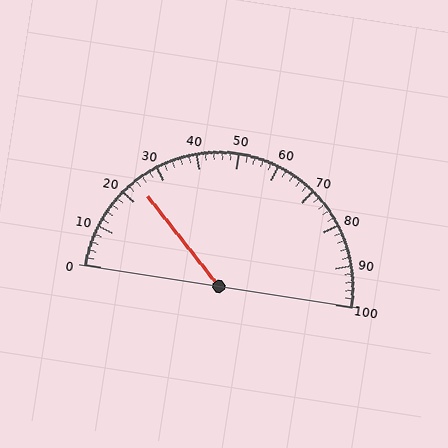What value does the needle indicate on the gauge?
The needle indicates approximately 24.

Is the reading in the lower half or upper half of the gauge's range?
The reading is in the lower half of the range (0 to 100).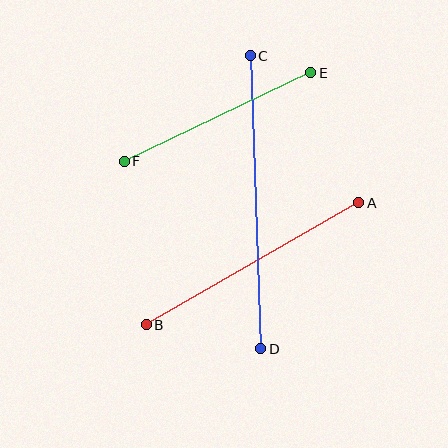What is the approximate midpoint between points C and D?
The midpoint is at approximately (256, 202) pixels.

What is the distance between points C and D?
The distance is approximately 293 pixels.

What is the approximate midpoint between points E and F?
The midpoint is at approximately (218, 117) pixels.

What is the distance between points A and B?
The distance is approximately 245 pixels.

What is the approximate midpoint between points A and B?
The midpoint is at approximately (252, 264) pixels.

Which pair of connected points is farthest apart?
Points C and D are farthest apart.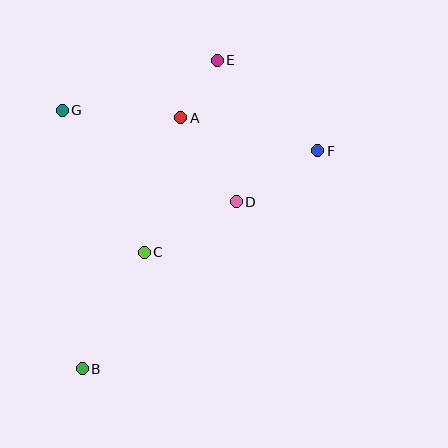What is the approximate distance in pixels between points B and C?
The distance between B and C is approximately 132 pixels.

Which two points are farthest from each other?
Points B and E are farthest from each other.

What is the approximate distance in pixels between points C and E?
The distance between C and E is approximately 206 pixels.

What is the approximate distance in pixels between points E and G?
The distance between E and G is approximately 163 pixels.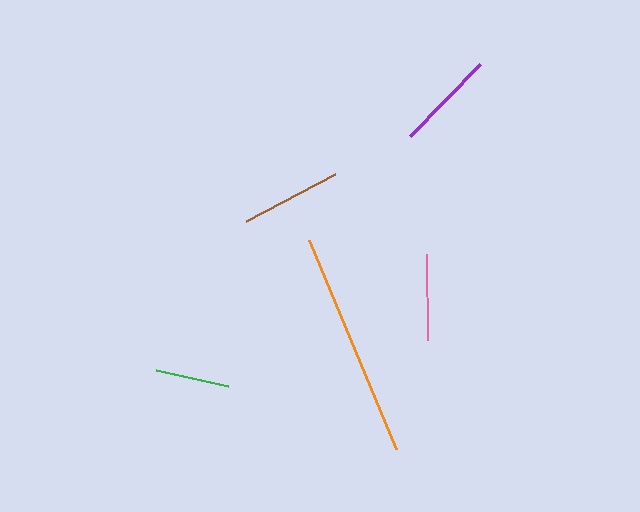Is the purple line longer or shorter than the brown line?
The brown line is longer than the purple line.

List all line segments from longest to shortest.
From longest to shortest: orange, brown, purple, pink, green.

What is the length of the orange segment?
The orange segment is approximately 226 pixels long.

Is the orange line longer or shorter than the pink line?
The orange line is longer than the pink line.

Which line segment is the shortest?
The green line is the shortest at approximately 74 pixels.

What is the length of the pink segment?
The pink segment is approximately 87 pixels long.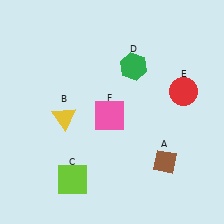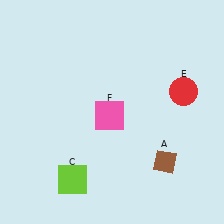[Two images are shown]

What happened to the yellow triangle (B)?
The yellow triangle (B) was removed in Image 2. It was in the bottom-left area of Image 1.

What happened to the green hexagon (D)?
The green hexagon (D) was removed in Image 2. It was in the top-right area of Image 1.